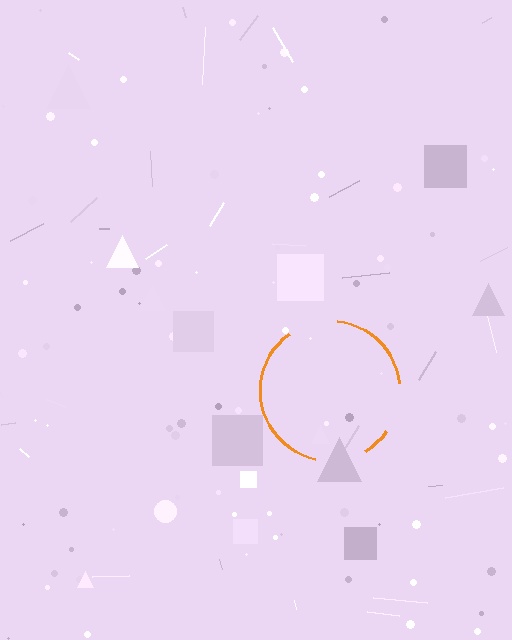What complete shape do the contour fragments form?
The contour fragments form a circle.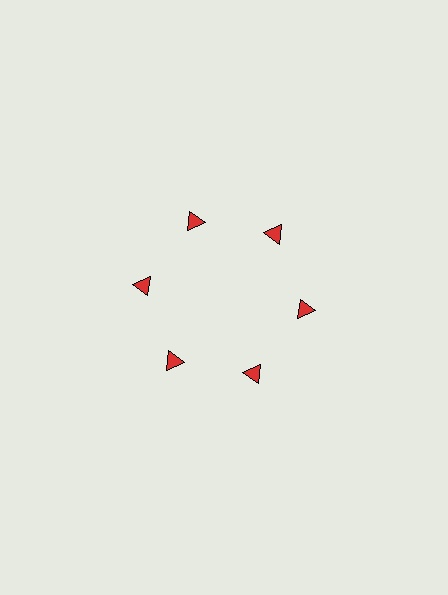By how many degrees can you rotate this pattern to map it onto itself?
The pattern maps onto itself every 60 degrees of rotation.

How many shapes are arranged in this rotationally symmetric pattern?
There are 6 shapes, arranged in 6 groups of 1.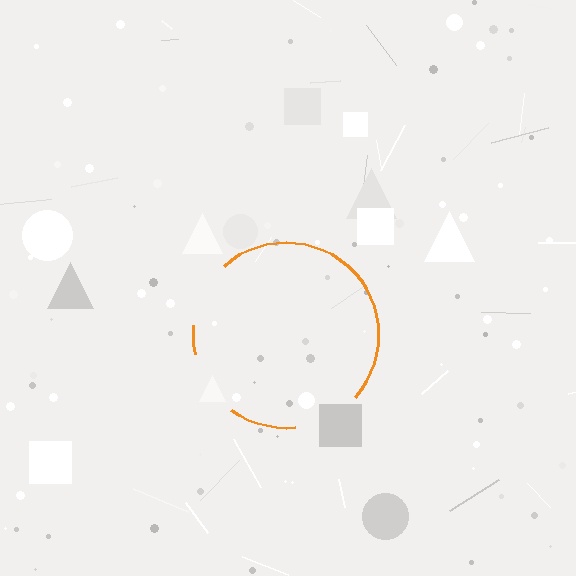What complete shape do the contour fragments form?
The contour fragments form a circle.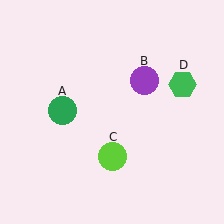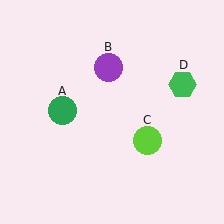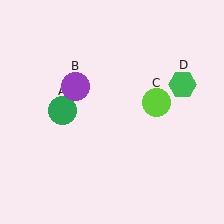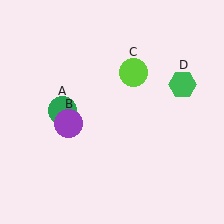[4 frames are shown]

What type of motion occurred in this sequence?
The purple circle (object B), lime circle (object C) rotated counterclockwise around the center of the scene.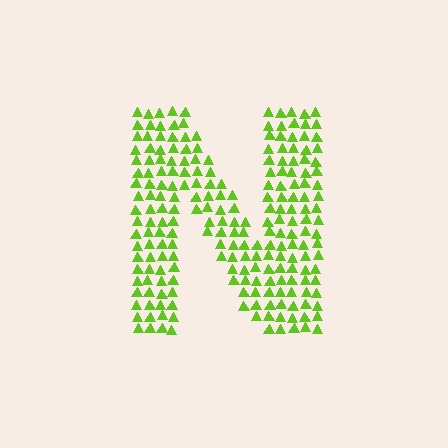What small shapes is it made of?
It is made of small triangles.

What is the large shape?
The large shape is the letter N.